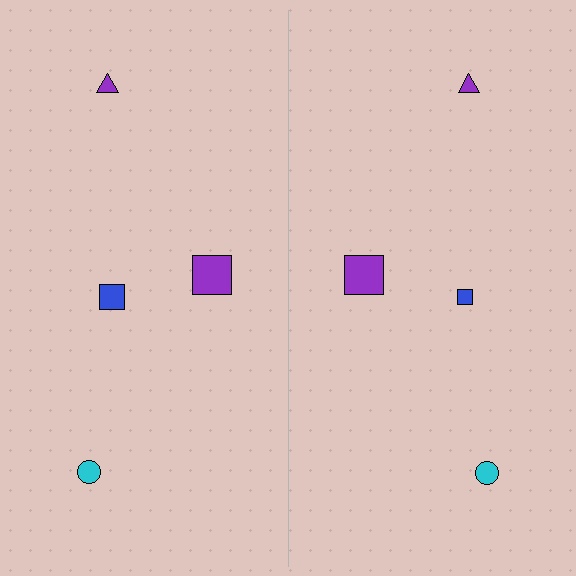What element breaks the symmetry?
The blue square on the right side has a different size than its mirror counterpart.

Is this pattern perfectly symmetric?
No, the pattern is not perfectly symmetric. The blue square on the right side has a different size than its mirror counterpart.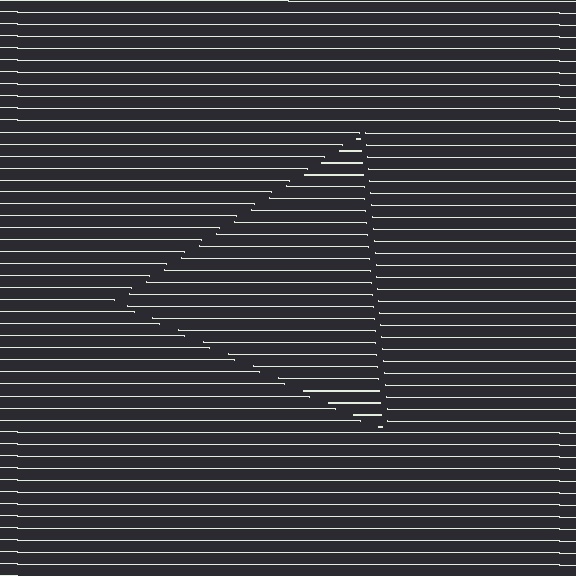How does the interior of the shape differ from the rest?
The interior of the shape contains the same grating, shifted by half a period — the contour is defined by the phase discontinuity where line-ends from the inner and outer gratings abut.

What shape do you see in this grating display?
An illusory triangle. The interior of the shape contains the same grating, shifted by half a period — the contour is defined by the phase discontinuity where line-ends from the inner and outer gratings abut.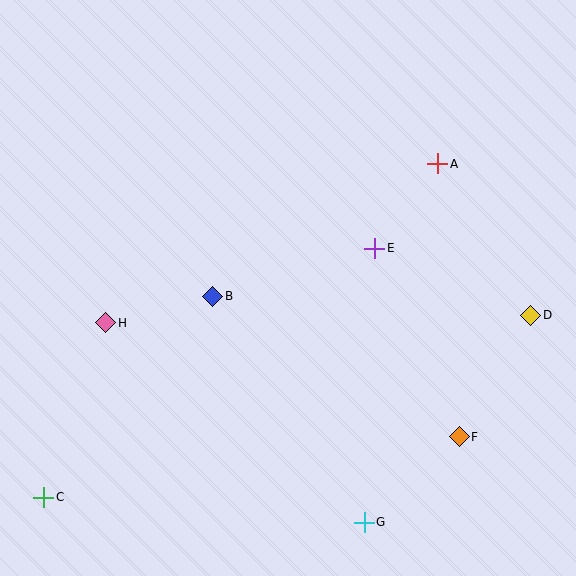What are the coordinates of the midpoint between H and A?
The midpoint between H and A is at (272, 243).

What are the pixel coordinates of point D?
Point D is at (531, 315).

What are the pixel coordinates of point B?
Point B is at (213, 296).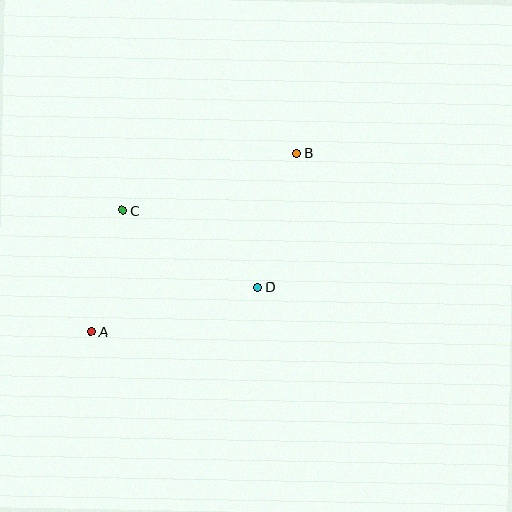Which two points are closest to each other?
Points A and C are closest to each other.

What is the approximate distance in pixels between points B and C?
The distance between B and C is approximately 183 pixels.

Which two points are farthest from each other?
Points A and B are farthest from each other.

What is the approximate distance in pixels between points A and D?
The distance between A and D is approximately 173 pixels.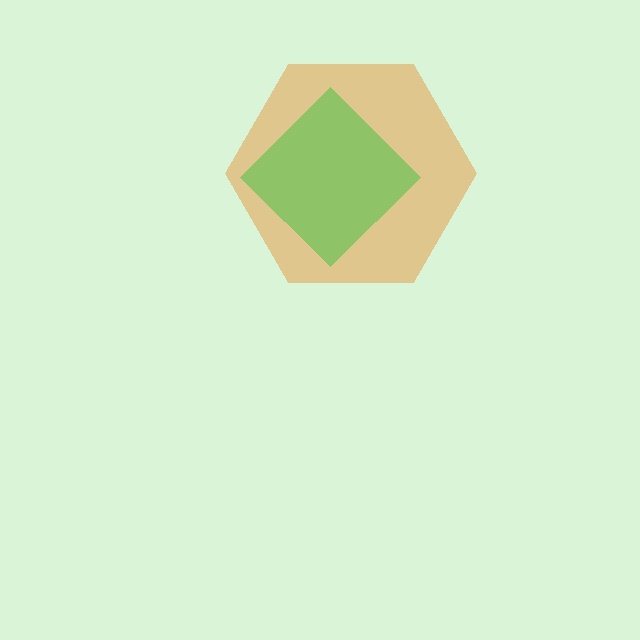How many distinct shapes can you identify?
There are 2 distinct shapes: an orange hexagon, a green diamond.